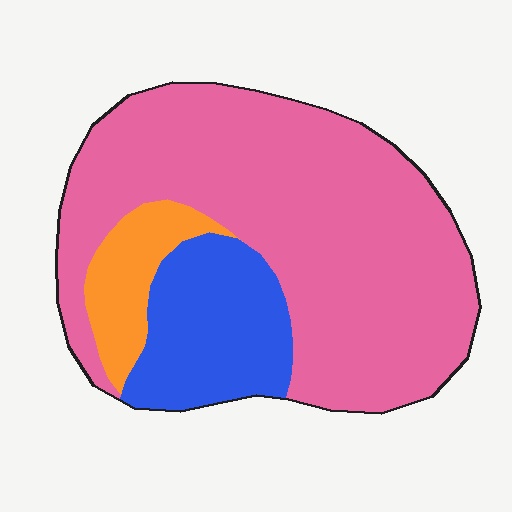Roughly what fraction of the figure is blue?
Blue covers about 20% of the figure.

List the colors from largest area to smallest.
From largest to smallest: pink, blue, orange.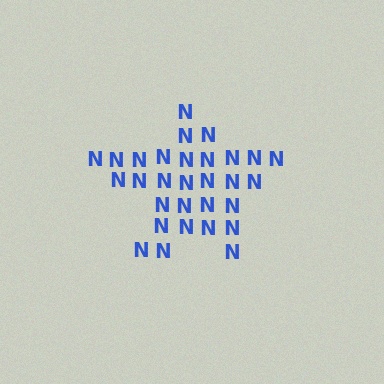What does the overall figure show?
The overall figure shows a star.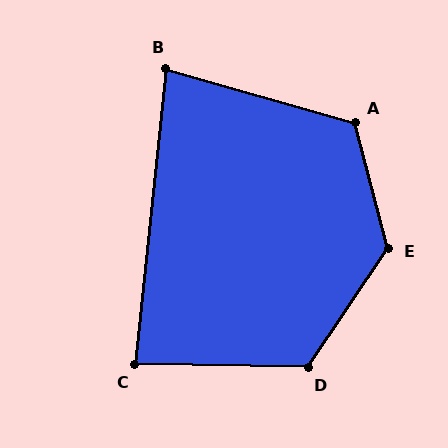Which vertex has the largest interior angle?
E, at approximately 132 degrees.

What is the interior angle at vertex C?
Approximately 85 degrees (acute).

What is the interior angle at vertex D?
Approximately 123 degrees (obtuse).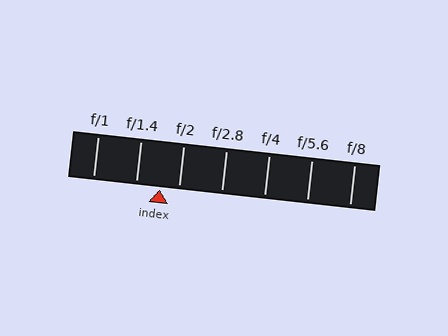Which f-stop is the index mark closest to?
The index mark is closest to f/2.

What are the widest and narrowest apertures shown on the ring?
The widest aperture shown is f/1 and the narrowest is f/8.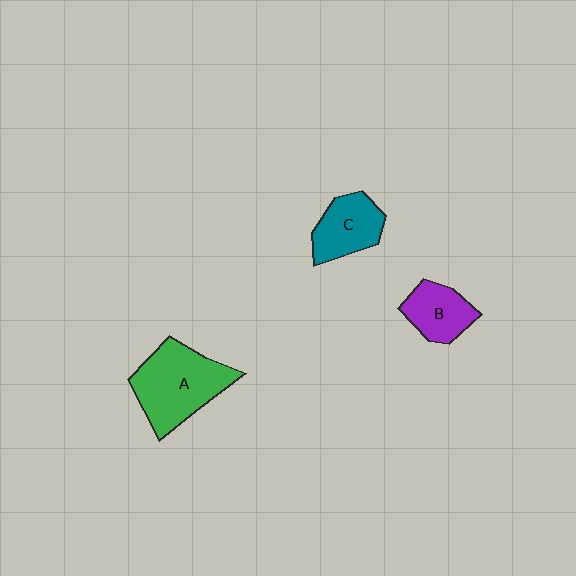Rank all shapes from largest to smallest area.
From largest to smallest: A (green), C (teal), B (purple).